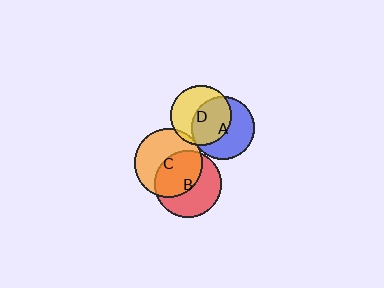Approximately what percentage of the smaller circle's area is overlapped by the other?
Approximately 5%.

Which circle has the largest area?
Circle C (orange).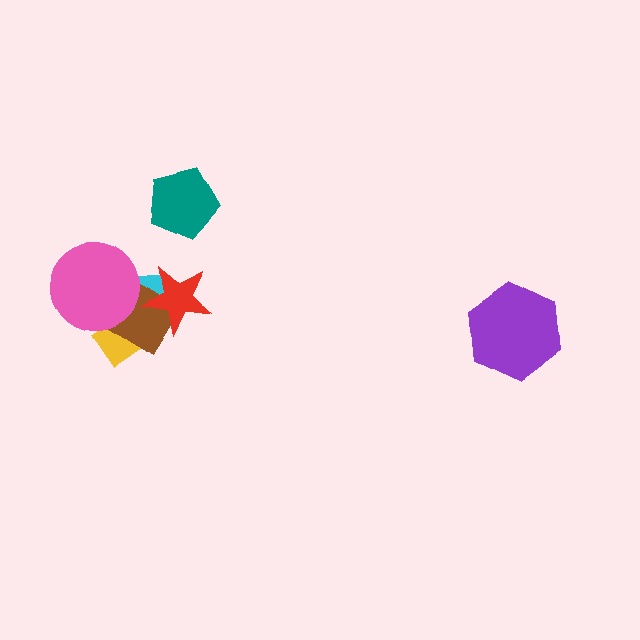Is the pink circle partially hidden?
No, no other shape covers it.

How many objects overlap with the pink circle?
3 objects overlap with the pink circle.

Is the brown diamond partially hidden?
Yes, it is partially covered by another shape.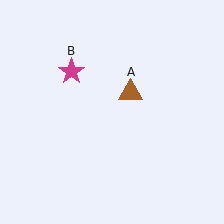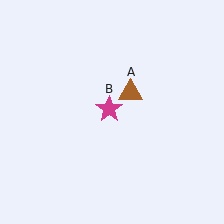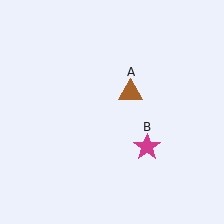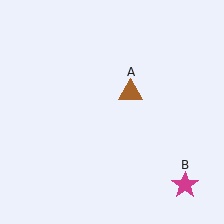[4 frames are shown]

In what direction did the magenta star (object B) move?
The magenta star (object B) moved down and to the right.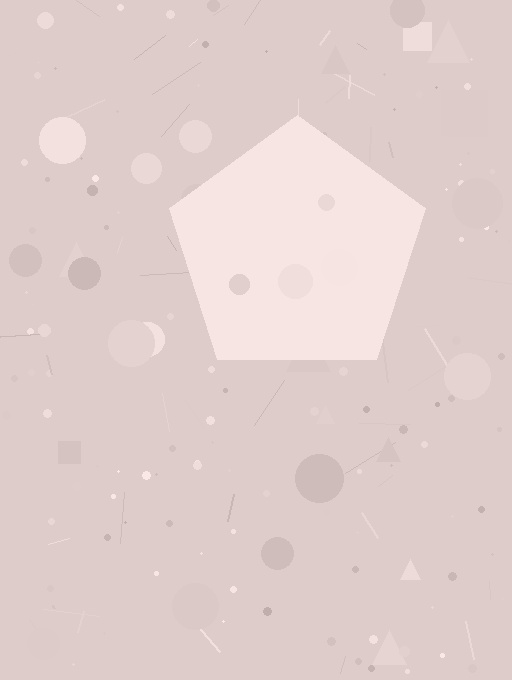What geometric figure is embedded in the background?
A pentagon is embedded in the background.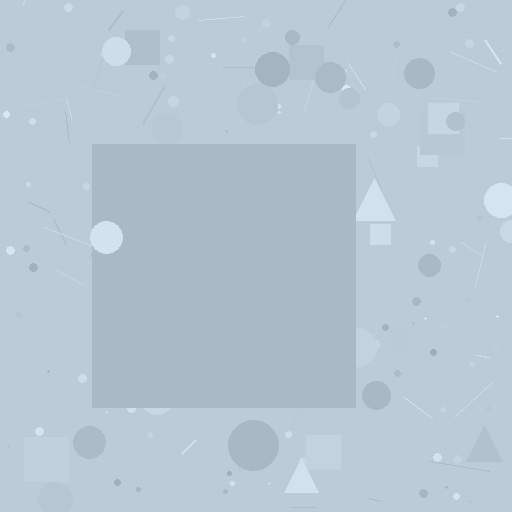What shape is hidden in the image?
A square is hidden in the image.